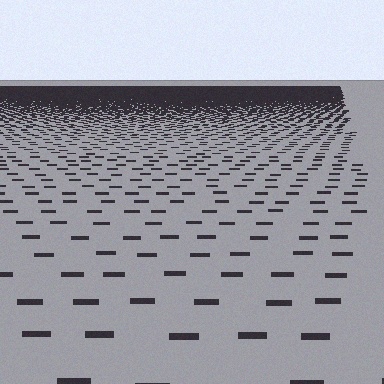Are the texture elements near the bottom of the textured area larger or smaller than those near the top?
Larger. Near the bottom, elements are closer to the viewer and appear at a bigger on-screen size.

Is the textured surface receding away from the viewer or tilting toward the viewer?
The surface is receding away from the viewer. Texture elements get smaller and denser toward the top.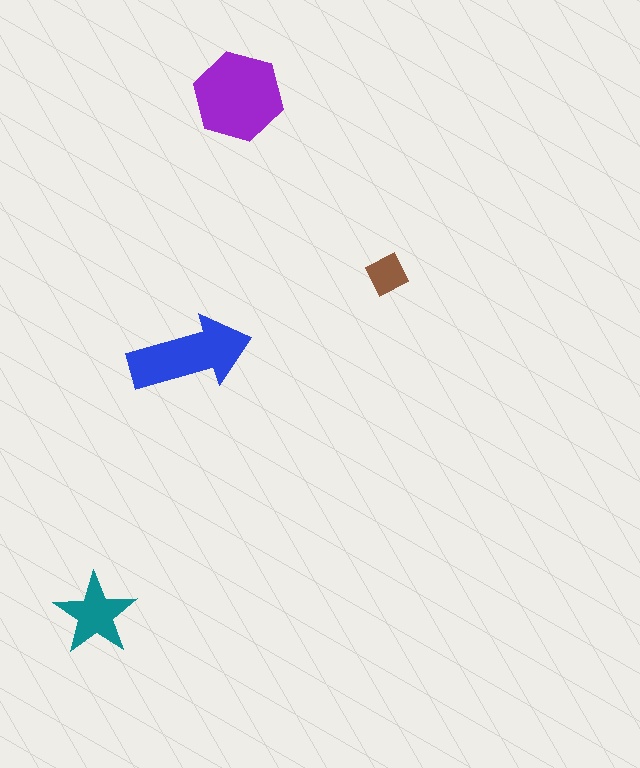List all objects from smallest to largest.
The brown diamond, the teal star, the blue arrow, the purple hexagon.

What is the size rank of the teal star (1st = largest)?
3rd.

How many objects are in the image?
There are 4 objects in the image.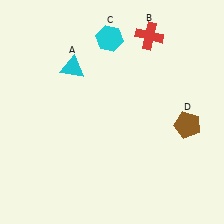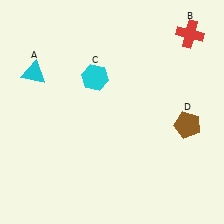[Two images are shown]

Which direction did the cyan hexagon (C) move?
The cyan hexagon (C) moved down.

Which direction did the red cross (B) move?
The red cross (B) moved right.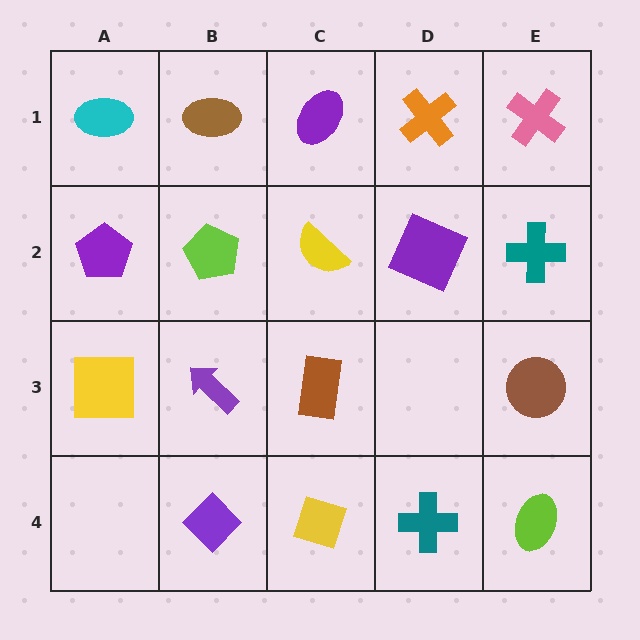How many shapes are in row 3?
4 shapes.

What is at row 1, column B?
A brown ellipse.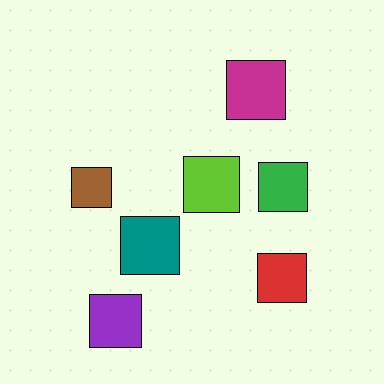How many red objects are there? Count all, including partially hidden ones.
There is 1 red object.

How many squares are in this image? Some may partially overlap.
There are 7 squares.